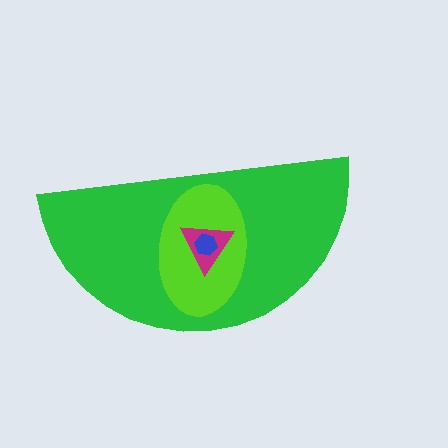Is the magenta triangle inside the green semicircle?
Yes.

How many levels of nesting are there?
4.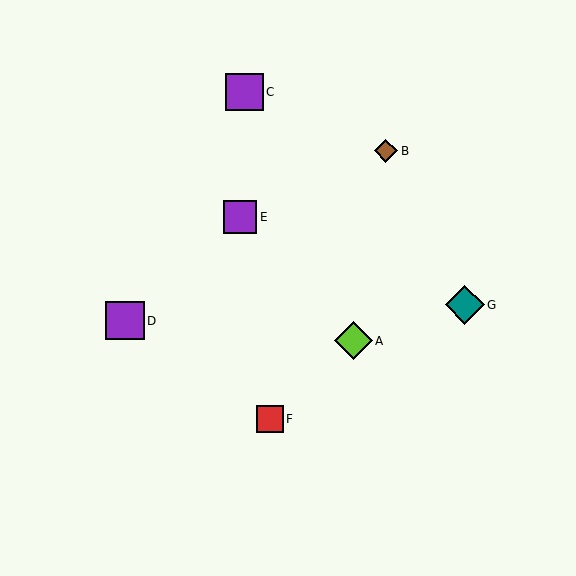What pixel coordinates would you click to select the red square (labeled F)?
Click at (270, 419) to select the red square F.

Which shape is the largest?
The teal diamond (labeled G) is the largest.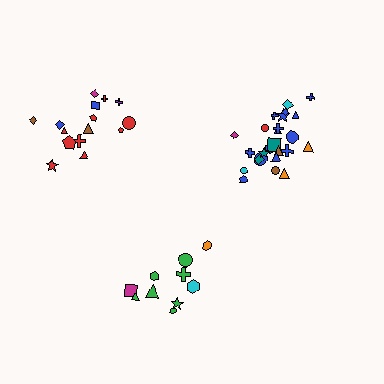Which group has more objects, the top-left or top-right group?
The top-right group.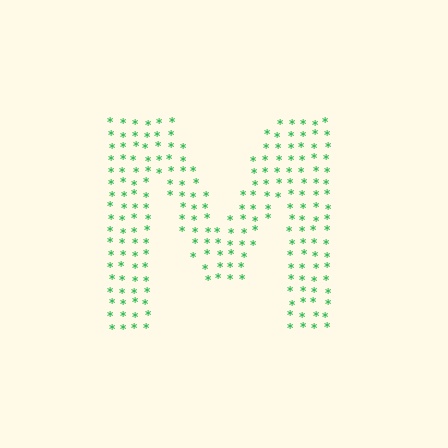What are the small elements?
The small elements are asterisks.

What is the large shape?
The large shape is the letter M.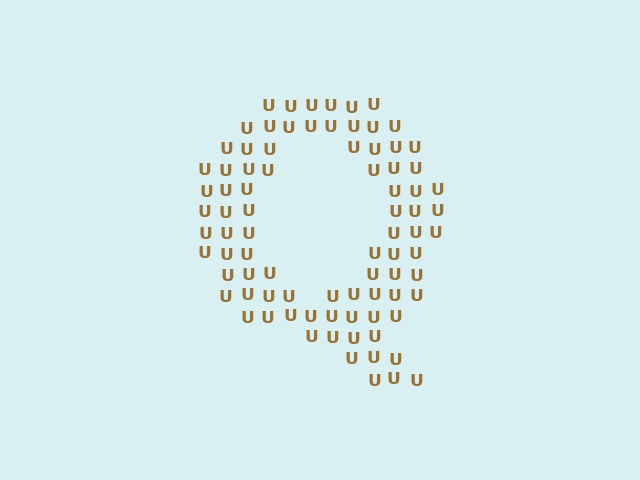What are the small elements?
The small elements are letter U's.